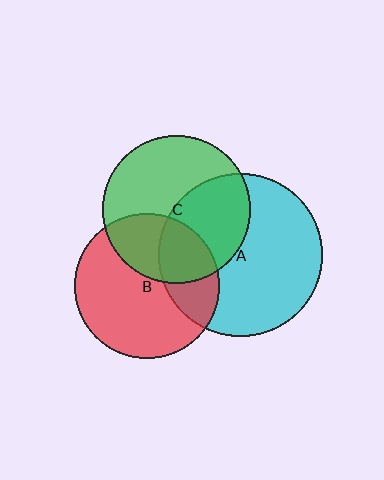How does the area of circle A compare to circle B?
Approximately 1.3 times.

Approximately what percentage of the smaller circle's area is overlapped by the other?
Approximately 45%.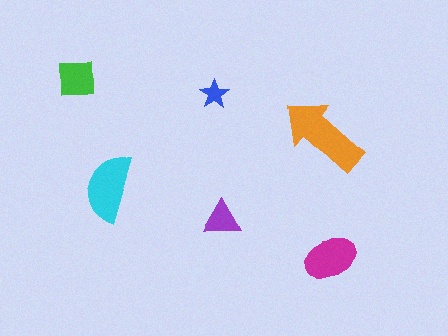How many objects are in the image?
There are 6 objects in the image.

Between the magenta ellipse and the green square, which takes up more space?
The magenta ellipse.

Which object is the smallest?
The blue star.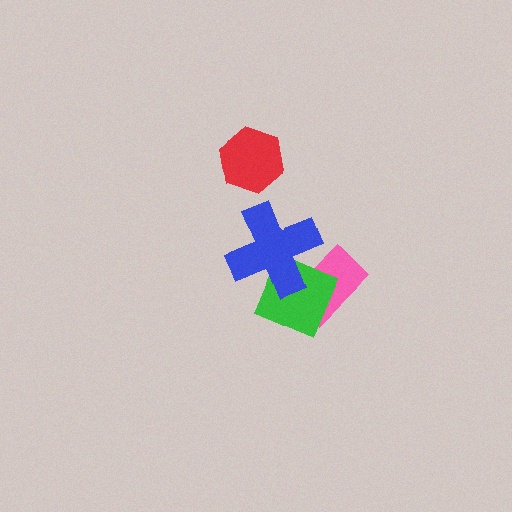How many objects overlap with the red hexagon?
0 objects overlap with the red hexagon.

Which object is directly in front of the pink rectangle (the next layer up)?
The green square is directly in front of the pink rectangle.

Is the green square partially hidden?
Yes, it is partially covered by another shape.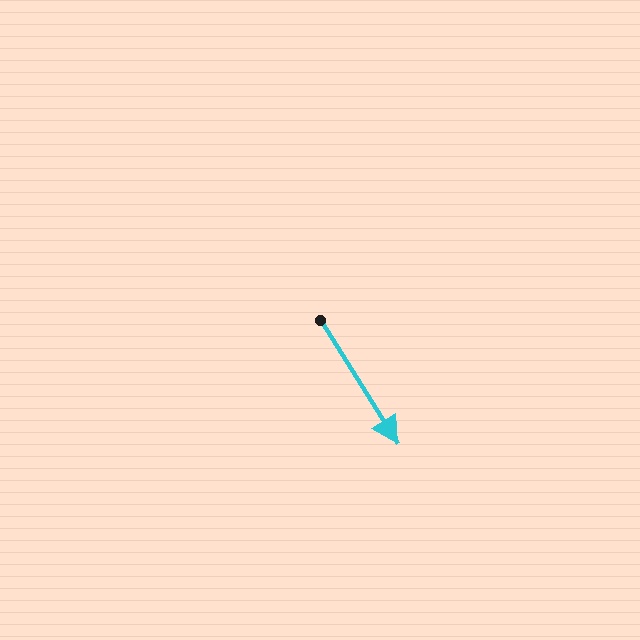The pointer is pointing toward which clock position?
Roughly 5 o'clock.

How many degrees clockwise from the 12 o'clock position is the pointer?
Approximately 148 degrees.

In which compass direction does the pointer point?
Southeast.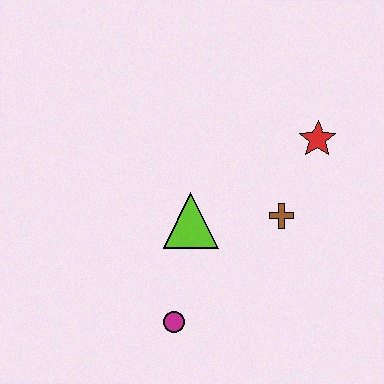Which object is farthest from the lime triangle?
The red star is farthest from the lime triangle.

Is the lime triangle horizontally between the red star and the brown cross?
No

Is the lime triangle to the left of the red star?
Yes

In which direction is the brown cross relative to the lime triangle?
The brown cross is to the right of the lime triangle.